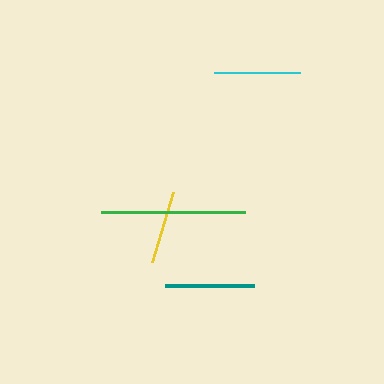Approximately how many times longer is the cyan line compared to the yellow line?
The cyan line is approximately 1.2 times the length of the yellow line.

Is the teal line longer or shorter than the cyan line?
The teal line is longer than the cyan line.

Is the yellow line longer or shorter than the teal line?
The teal line is longer than the yellow line.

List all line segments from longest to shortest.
From longest to shortest: green, teal, cyan, yellow.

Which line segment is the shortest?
The yellow line is the shortest at approximately 73 pixels.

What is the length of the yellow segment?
The yellow segment is approximately 73 pixels long.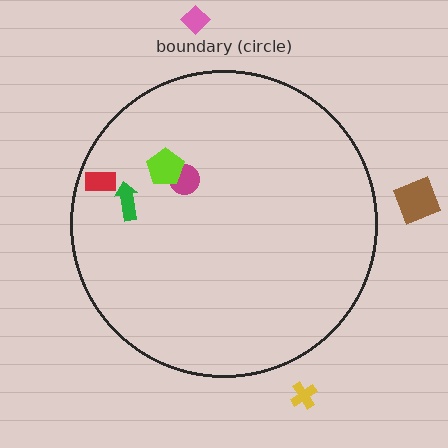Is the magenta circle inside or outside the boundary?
Inside.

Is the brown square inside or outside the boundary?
Outside.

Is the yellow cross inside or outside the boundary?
Outside.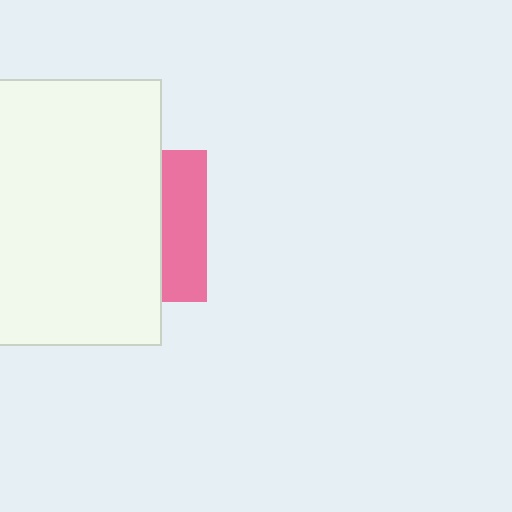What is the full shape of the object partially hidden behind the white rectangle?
The partially hidden object is a pink square.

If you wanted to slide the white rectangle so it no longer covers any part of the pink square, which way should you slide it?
Slide it left — that is the most direct way to separate the two shapes.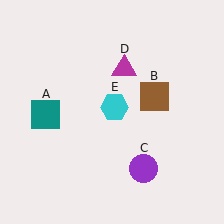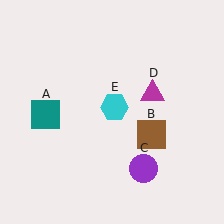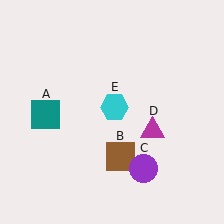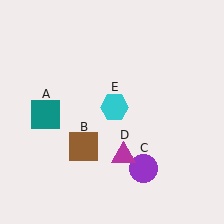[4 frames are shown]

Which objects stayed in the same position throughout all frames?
Teal square (object A) and purple circle (object C) and cyan hexagon (object E) remained stationary.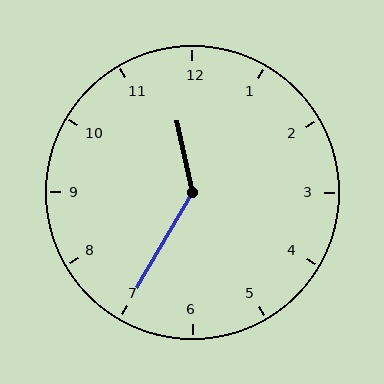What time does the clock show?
11:35.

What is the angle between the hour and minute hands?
Approximately 138 degrees.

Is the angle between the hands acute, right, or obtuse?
It is obtuse.